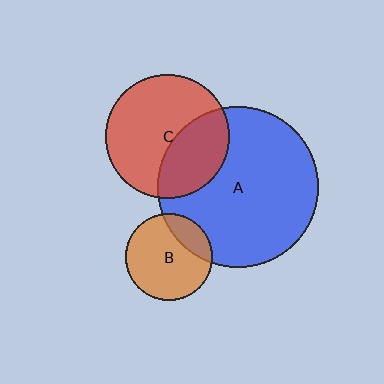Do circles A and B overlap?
Yes.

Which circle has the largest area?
Circle A (blue).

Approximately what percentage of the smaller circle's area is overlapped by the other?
Approximately 20%.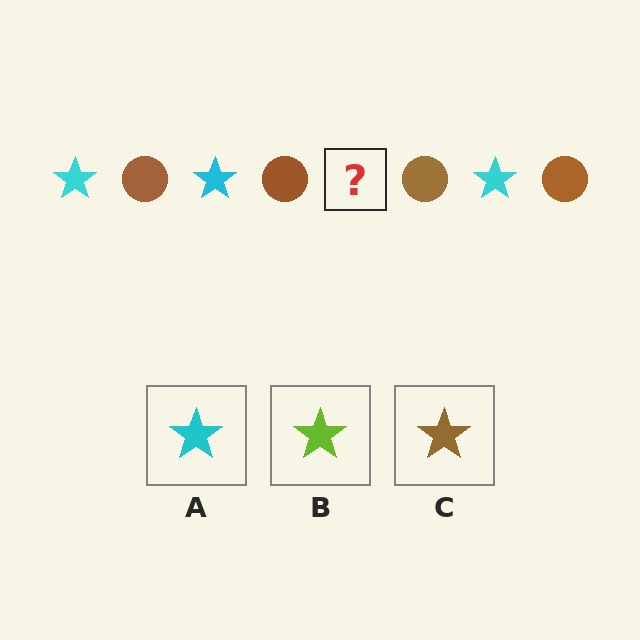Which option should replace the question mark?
Option A.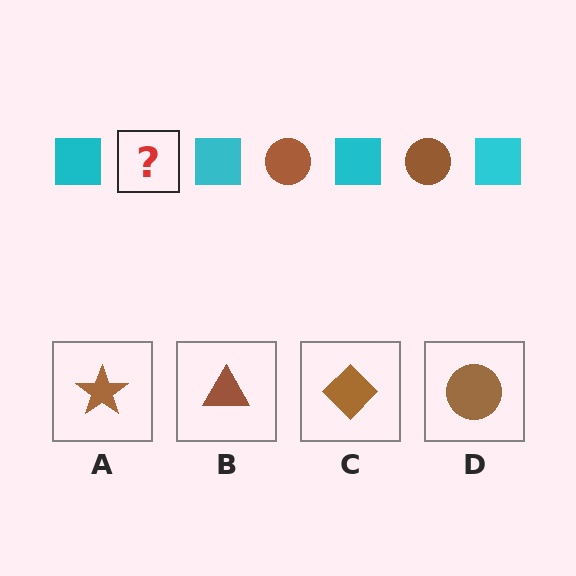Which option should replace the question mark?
Option D.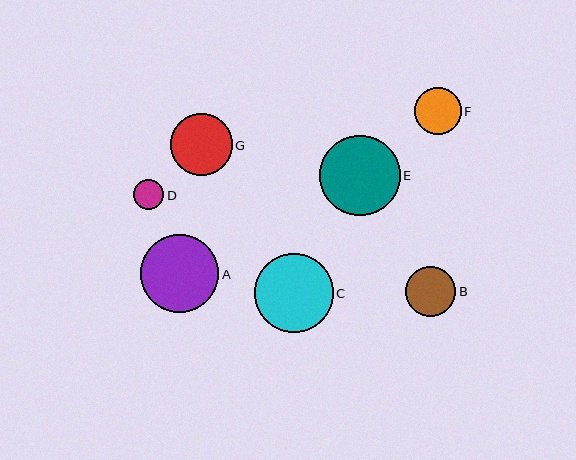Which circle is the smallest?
Circle D is the smallest with a size of approximately 30 pixels.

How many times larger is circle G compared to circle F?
Circle G is approximately 1.3 times the size of circle F.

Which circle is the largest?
Circle E is the largest with a size of approximately 80 pixels.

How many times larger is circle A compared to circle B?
Circle A is approximately 1.6 times the size of circle B.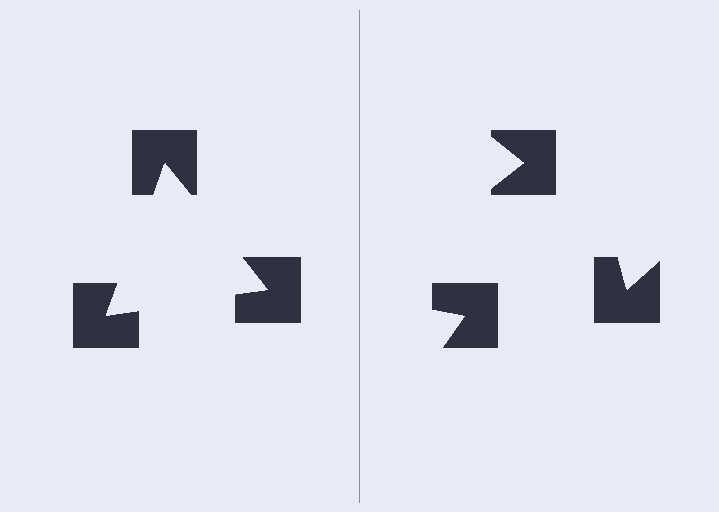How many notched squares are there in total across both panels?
6 — 3 on each side.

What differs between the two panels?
The notched squares are positioned identically on both sides; only the wedge orientations differ. On the left they align to a triangle; on the right they are misaligned.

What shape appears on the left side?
An illusory triangle.